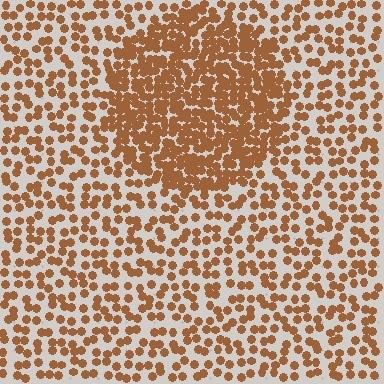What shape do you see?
I see a circle.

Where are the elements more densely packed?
The elements are more densely packed inside the circle boundary.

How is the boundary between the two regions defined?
The boundary is defined by a change in element density (approximately 2.1x ratio). All elements are the same color, size, and shape.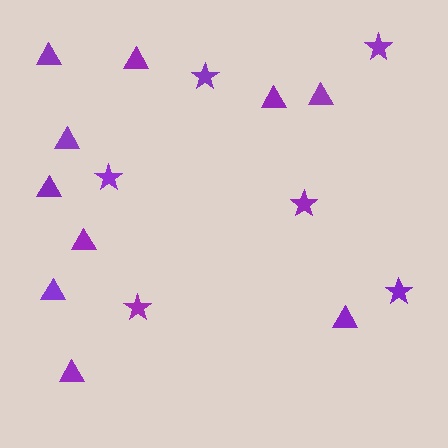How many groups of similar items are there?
There are 2 groups: one group of stars (6) and one group of triangles (10).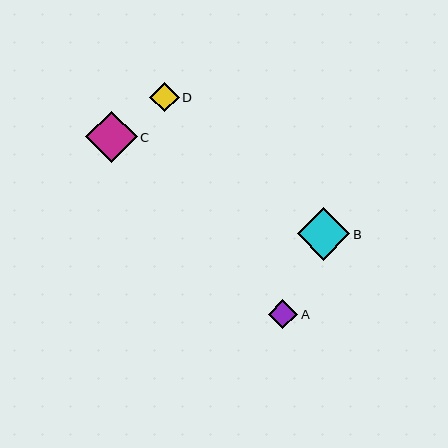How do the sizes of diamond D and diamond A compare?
Diamond D and diamond A are approximately the same size.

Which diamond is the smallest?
Diamond A is the smallest with a size of approximately 30 pixels.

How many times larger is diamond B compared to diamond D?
Diamond B is approximately 1.8 times the size of diamond D.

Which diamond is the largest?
Diamond B is the largest with a size of approximately 53 pixels.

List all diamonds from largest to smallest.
From largest to smallest: B, C, D, A.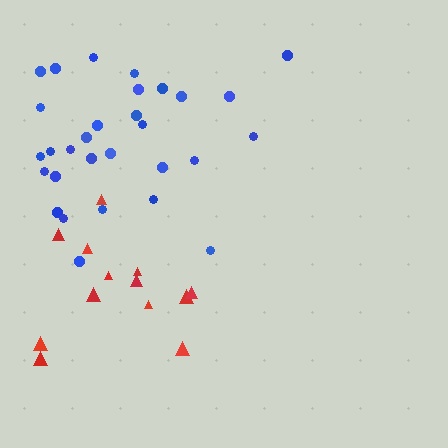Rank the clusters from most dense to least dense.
blue, red.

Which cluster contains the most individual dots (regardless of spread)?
Blue (30).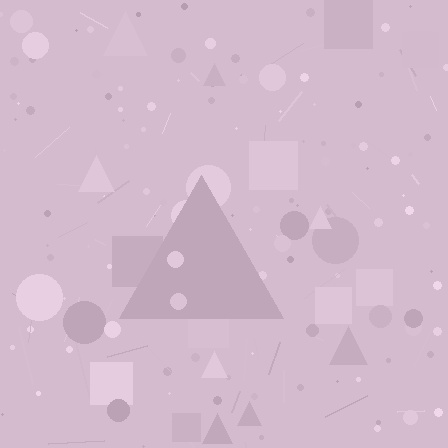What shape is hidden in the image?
A triangle is hidden in the image.